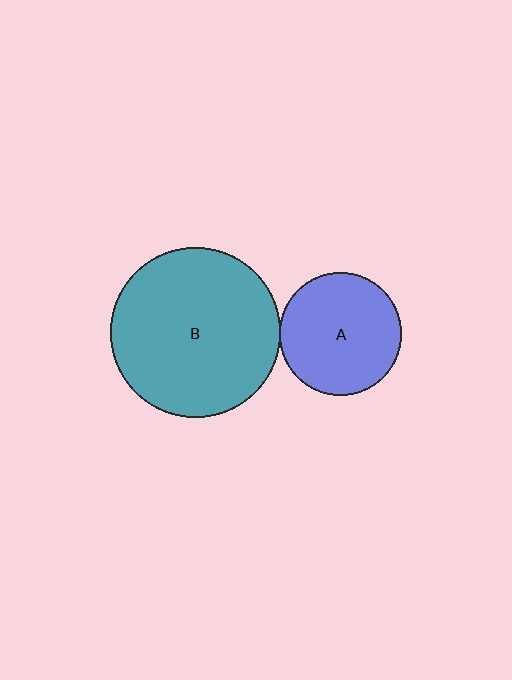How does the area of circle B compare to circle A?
Approximately 1.9 times.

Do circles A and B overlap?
Yes.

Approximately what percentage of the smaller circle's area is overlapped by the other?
Approximately 5%.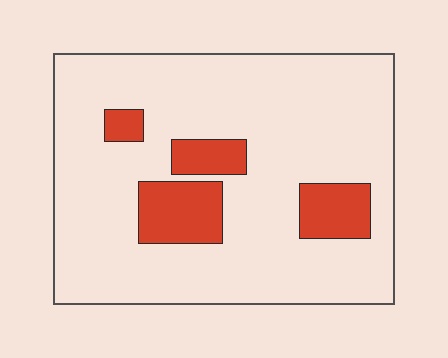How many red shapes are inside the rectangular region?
4.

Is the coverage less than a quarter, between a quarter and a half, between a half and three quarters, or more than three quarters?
Less than a quarter.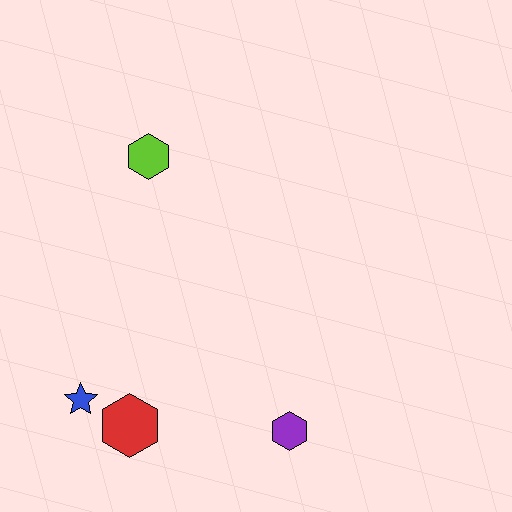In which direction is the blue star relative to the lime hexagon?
The blue star is below the lime hexagon.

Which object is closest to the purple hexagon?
The red hexagon is closest to the purple hexagon.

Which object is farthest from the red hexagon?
The lime hexagon is farthest from the red hexagon.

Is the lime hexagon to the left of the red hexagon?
No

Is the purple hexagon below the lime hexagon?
Yes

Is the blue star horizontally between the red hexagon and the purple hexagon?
No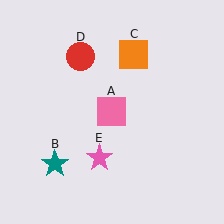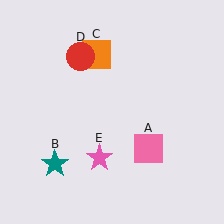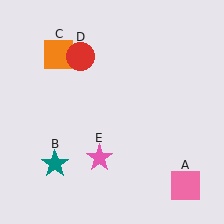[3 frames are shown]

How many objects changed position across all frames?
2 objects changed position: pink square (object A), orange square (object C).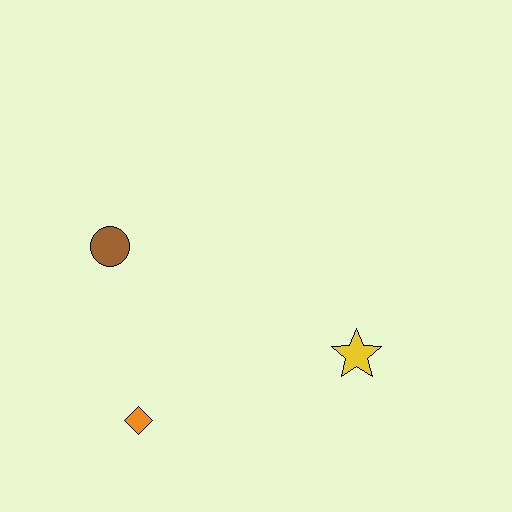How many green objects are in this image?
There are no green objects.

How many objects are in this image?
There are 3 objects.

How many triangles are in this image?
There are no triangles.